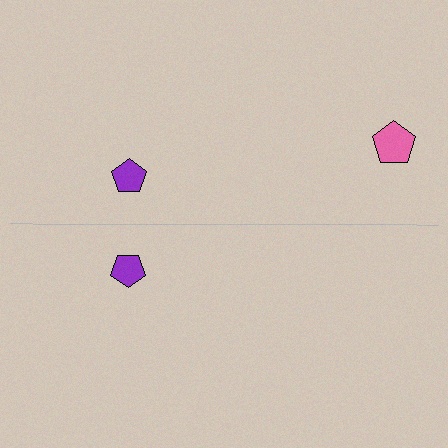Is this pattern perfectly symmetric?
No, the pattern is not perfectly symmetric. A pink pentagon is missing from the bottom side.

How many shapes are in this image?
There are 3 shapes in this image.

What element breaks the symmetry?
A pink pentagon is missing from the bottom side.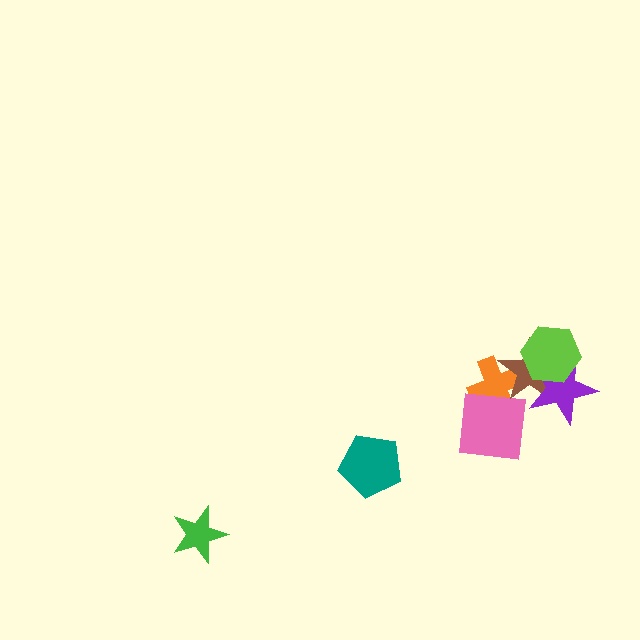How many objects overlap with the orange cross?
2 objects overlap with the orange cross.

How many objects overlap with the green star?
0 objects overlap with the green star.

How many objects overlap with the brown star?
4 objects overlap with the brown star.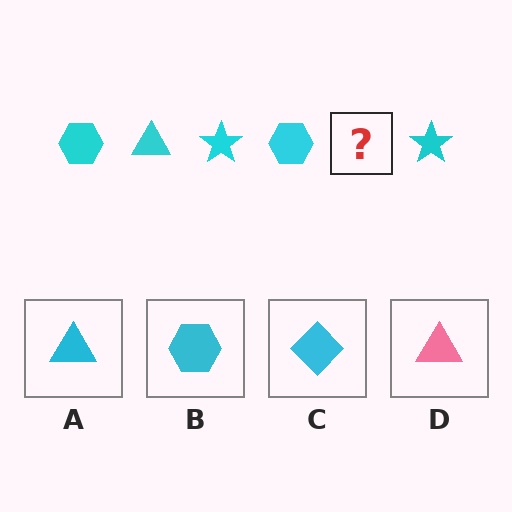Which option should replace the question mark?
Option A.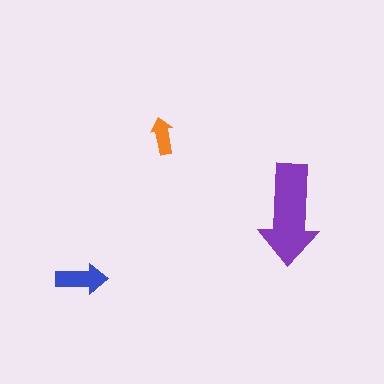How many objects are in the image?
There are 3 objects in the image.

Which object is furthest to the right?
The purple arrow is rightmost.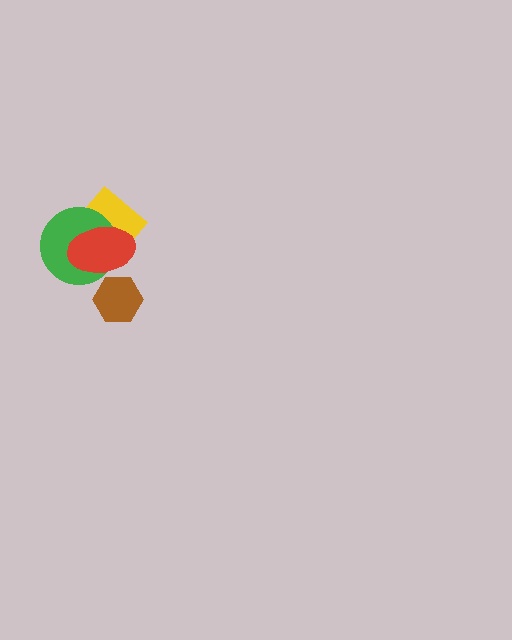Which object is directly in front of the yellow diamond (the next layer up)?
The green circle is directly in front of the yellow diamond.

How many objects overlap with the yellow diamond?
2 objects overlap with the yellow diamond.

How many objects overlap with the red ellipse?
3 objects overlap with the red ellipse.